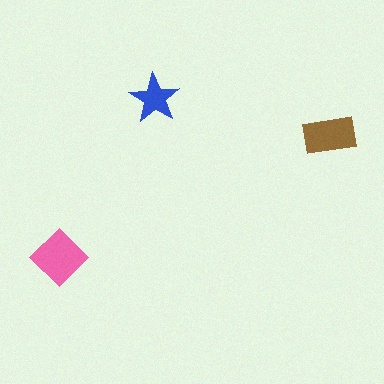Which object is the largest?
The pink diamond.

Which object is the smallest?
The blue star.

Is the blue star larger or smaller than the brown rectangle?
Smaller.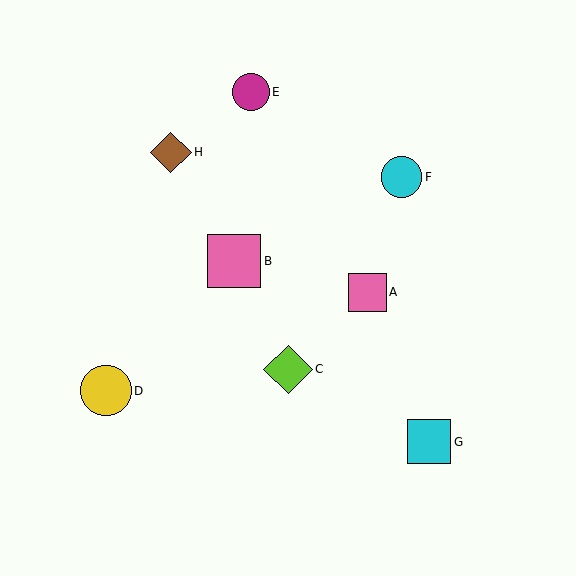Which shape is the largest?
The pink square (labeled B) is the largest.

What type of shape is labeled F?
Shape F is a cyan circle.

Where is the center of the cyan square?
The center of the cyan square is at (429, 442).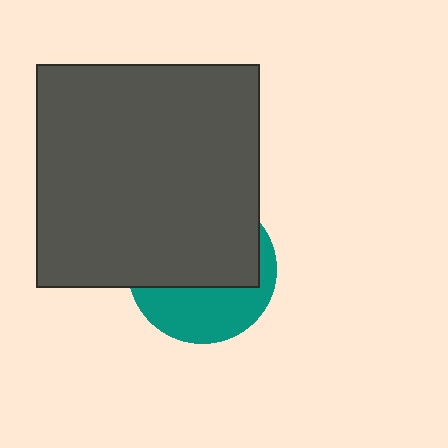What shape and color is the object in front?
The object in front is a dark gray square.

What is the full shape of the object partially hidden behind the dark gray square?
The partially hidden object is a teal circle.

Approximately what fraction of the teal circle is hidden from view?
Roughly 60% of the teal circle is hidden behind the dark gray square.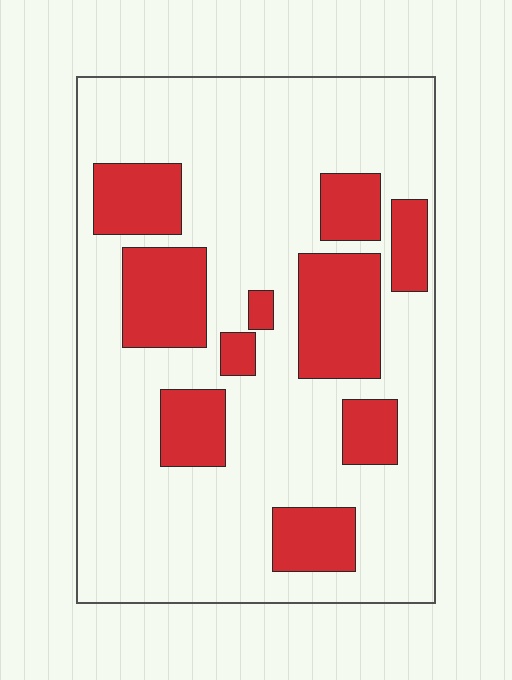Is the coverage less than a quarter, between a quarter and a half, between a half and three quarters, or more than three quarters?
Between a quarter and a half.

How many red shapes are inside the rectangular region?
10.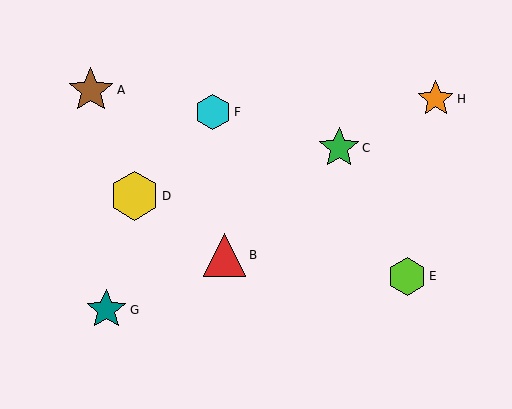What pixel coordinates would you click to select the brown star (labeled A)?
Click at (91, 90) to select the brown star A.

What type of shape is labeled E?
Shape E is a lime hexagon.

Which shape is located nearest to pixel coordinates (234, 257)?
The red triangle (labeled B) at (224, 255) is nearest to that location.